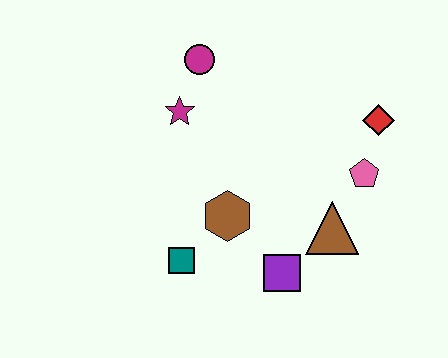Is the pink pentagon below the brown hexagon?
No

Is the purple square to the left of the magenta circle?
No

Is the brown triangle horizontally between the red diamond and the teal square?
Yes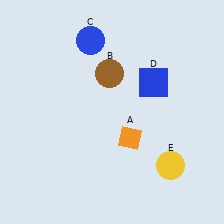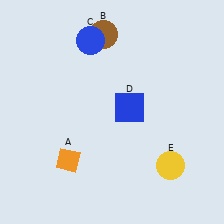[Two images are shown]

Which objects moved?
The objects that moved are: the orange diamond (A), the brown circle (B), the blue square (D).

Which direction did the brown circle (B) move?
The brown circle (B) moved up.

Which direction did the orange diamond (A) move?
The orange diamond (A) moved left.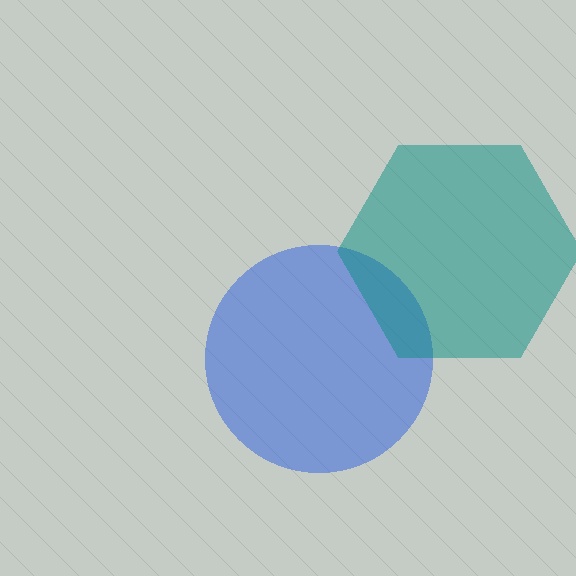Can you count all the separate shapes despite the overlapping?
Yes, there are 2 separate shapes.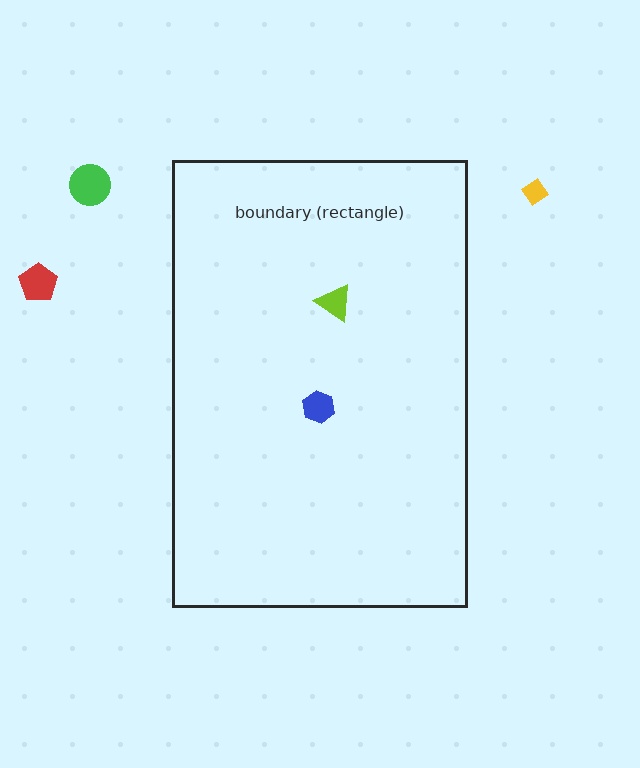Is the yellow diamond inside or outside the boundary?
Outside.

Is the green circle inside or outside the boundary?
Outside.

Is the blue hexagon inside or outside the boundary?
Inside.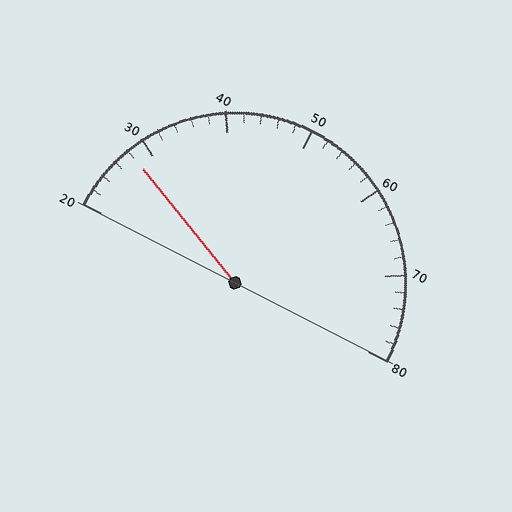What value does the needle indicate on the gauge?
The needle indicates approximately 28.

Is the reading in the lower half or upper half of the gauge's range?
The reading is in the lower half of the range (20 to 80).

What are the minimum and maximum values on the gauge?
The gauge ranges from 20 to 80.